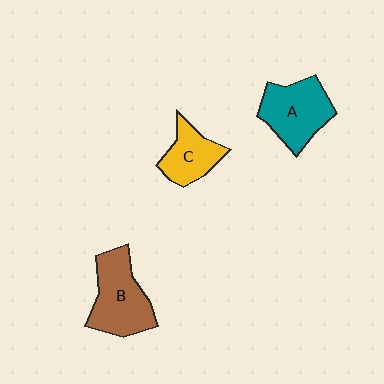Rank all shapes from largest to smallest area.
From largest to smallest: B (brown), A (teal), C (yellow).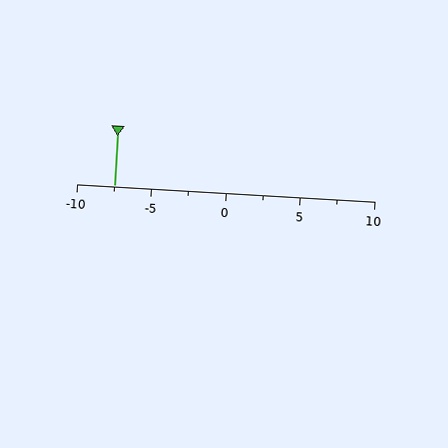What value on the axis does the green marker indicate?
The marker indicates approximately -7.5.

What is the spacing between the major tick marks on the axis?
The major ticks are spaced 5 apart.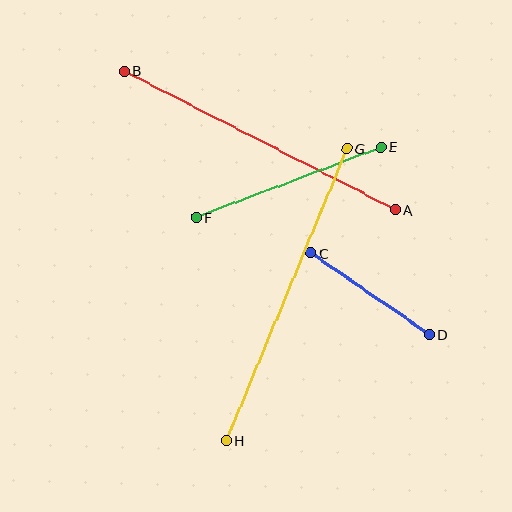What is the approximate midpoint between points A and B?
The midpoint is at approximately (260, 141) pixels.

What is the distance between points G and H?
The distance is approximately 316 pixels.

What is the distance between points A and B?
The distance is approximately 305 pixels.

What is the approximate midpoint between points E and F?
The midpoint is at approximately (289, 182) pixels.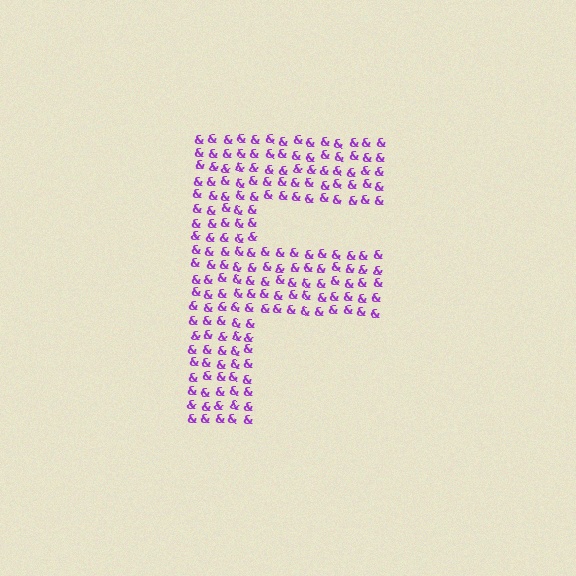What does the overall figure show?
The overall figure shows the letter F.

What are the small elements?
The small elements are ampersands.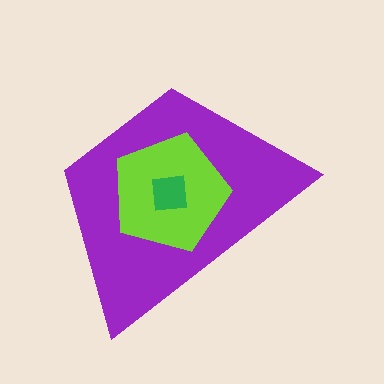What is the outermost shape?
The purple trapezoid.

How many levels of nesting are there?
3.